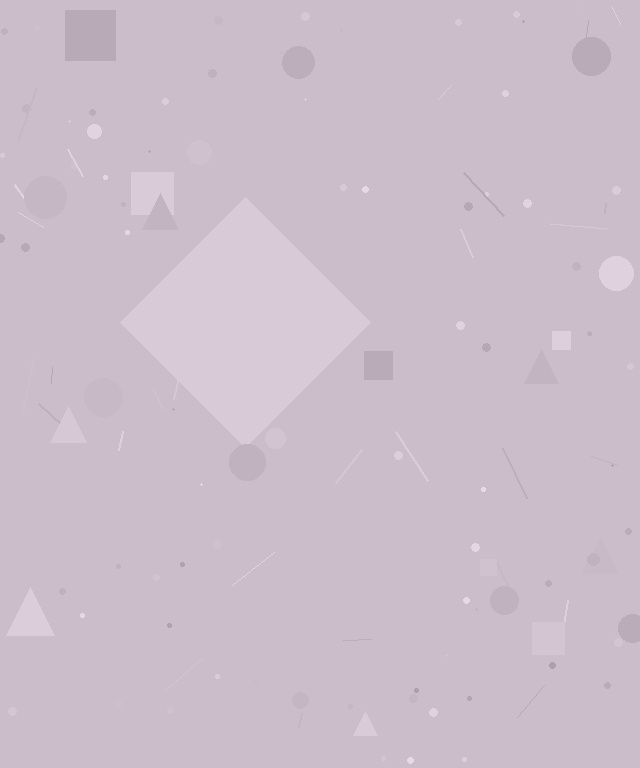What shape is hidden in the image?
A diamond is hidden in the image.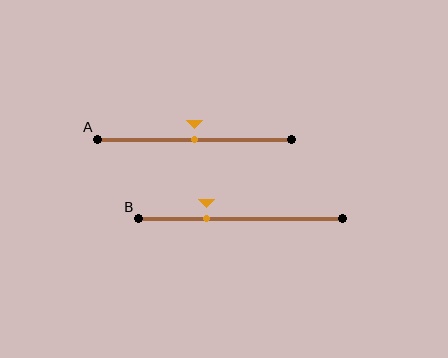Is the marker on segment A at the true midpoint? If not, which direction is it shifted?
Yes, the marker on segment A is at the true midpoint.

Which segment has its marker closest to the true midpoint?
Segment A has its marker closest to the true midpoint.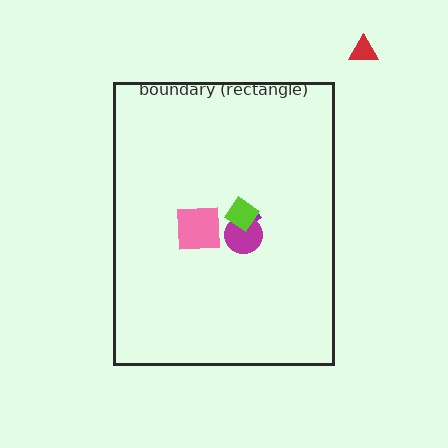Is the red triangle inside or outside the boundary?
Outside.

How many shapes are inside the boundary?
4 inside, 1 outside.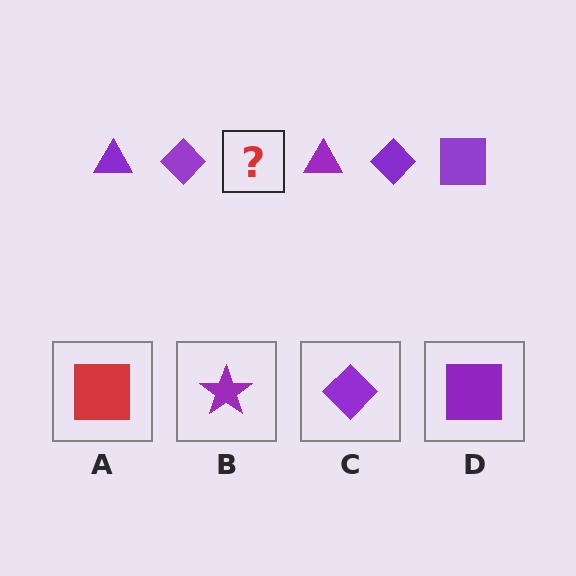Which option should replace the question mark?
Option D.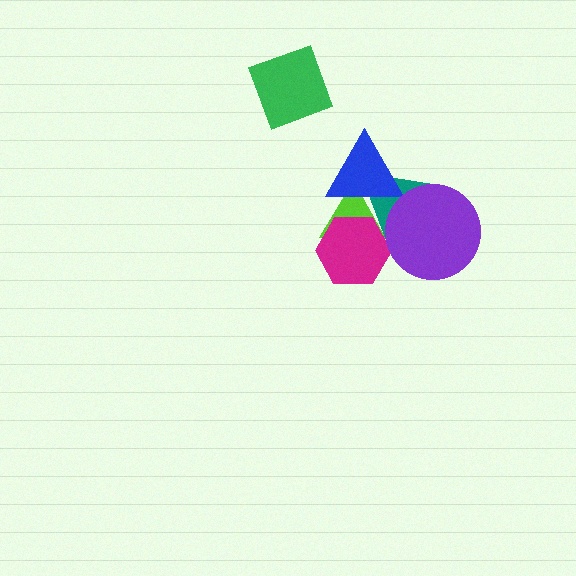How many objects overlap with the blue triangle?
2 objects overlap with the blue triangle.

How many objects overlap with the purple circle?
1 object overlaps with the purple circle.